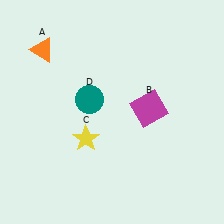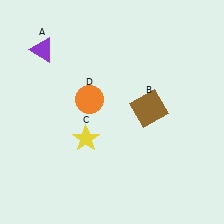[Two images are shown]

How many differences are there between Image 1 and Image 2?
There are 3 differences between the two images.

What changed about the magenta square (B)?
In Image 1, B is magenta. In Image 2, it changed to brown.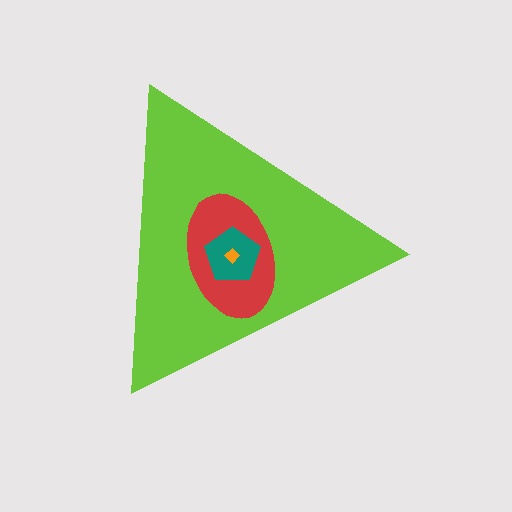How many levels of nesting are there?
4.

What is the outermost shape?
The lime triangle.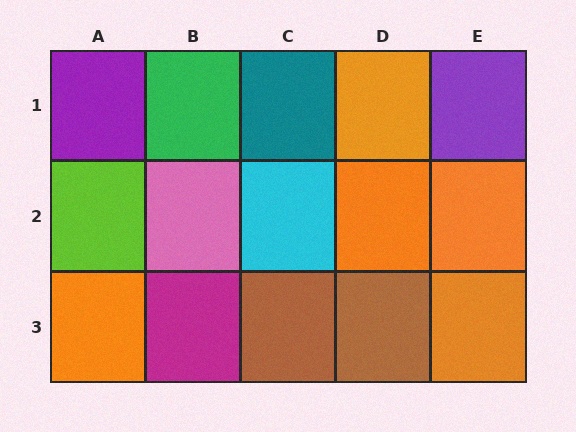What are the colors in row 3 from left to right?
Orange, magenta, brown, brown, orange.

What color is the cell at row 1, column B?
Green.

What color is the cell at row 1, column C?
Teal.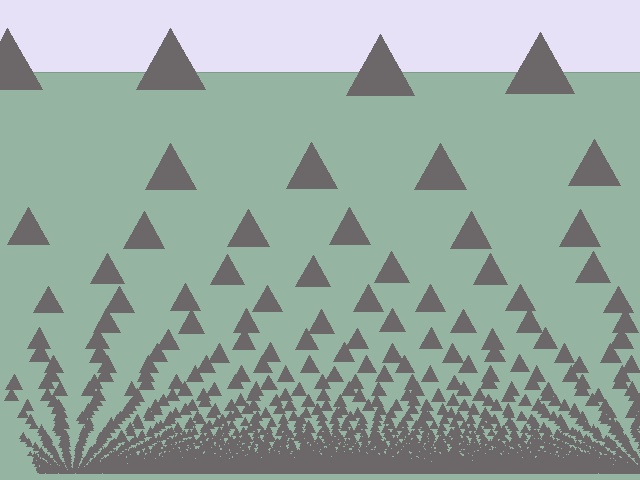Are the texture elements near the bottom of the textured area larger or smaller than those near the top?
Smaller. The gradient is inverted — elements near the bottom are smaller and denser.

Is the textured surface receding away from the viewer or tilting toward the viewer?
The surface appears to tilt toward the viewer. Texture elements get larger and sparser toward the top.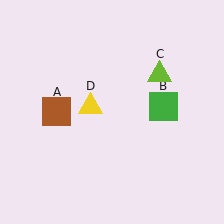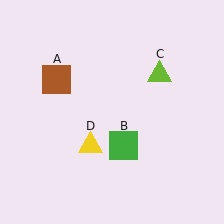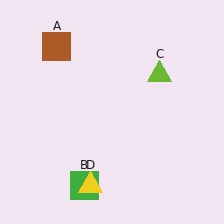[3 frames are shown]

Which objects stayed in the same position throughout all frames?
Lime triangle (object C) remained stationary.